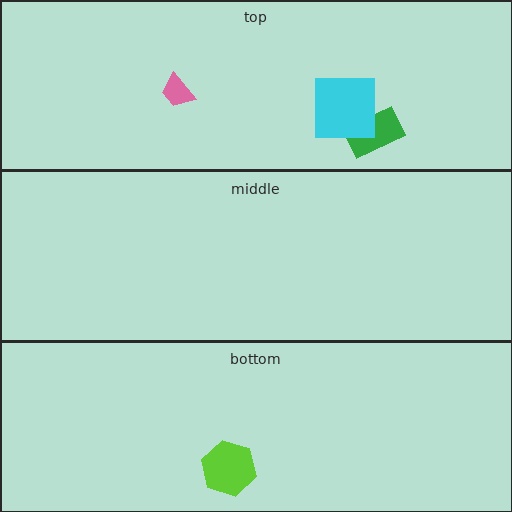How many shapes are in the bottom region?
1.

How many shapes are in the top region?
3.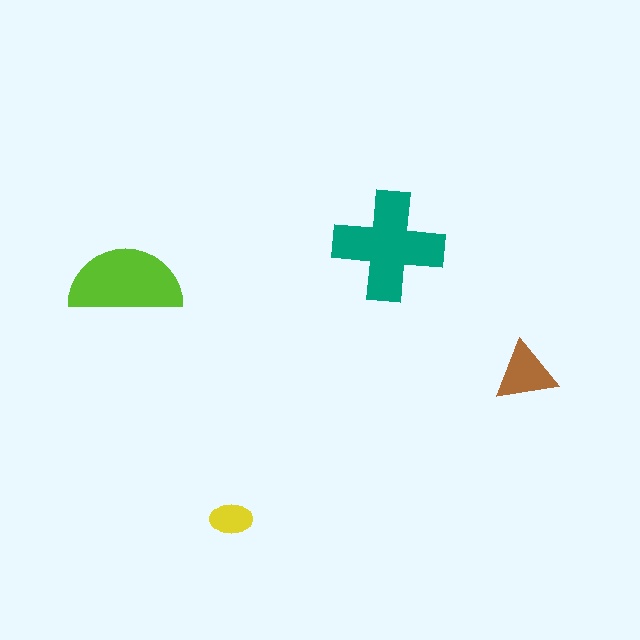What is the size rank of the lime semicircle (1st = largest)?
2nd.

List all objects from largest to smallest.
The teal cross, the lime semicircle, the brown triangle, the yellow ellipse.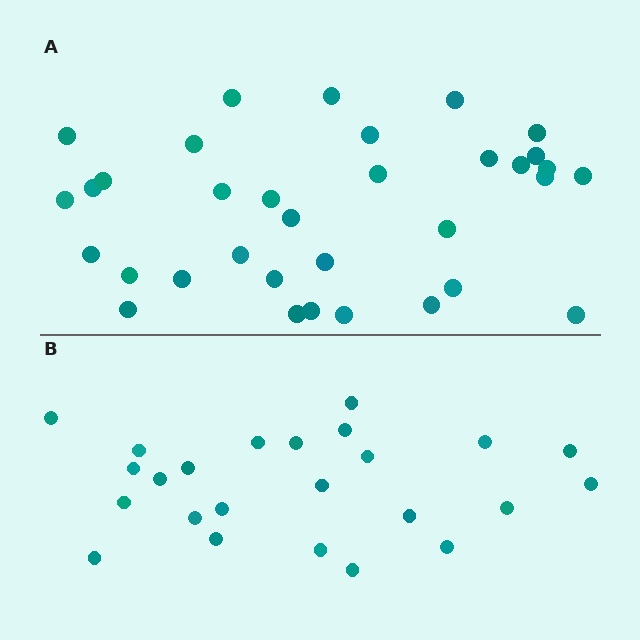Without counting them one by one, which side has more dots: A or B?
Region A (the top region) has more dots.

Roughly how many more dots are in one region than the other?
Region A has roughly 10 or so more dots than region B.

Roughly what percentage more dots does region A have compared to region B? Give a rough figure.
About 40% more.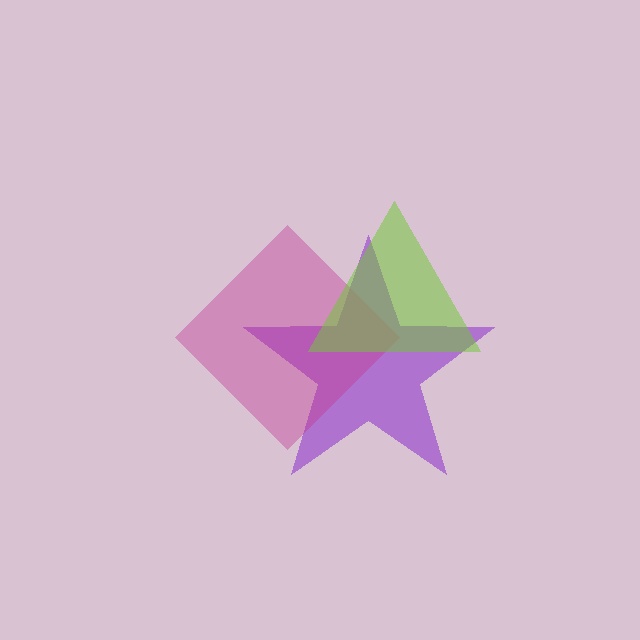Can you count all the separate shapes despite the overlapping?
Yes, there are 3 separate shapes.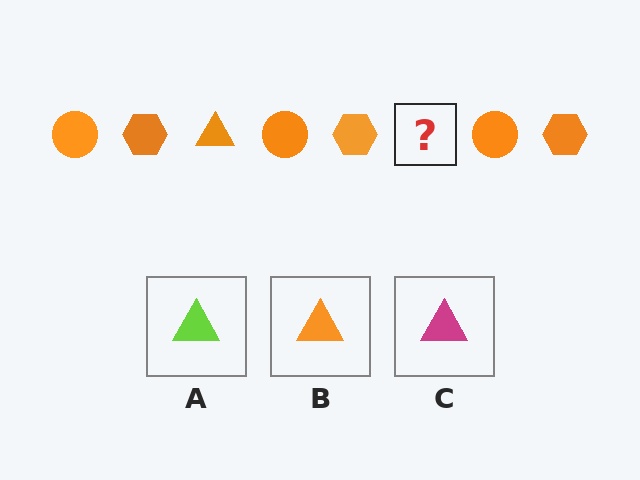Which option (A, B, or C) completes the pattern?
B.